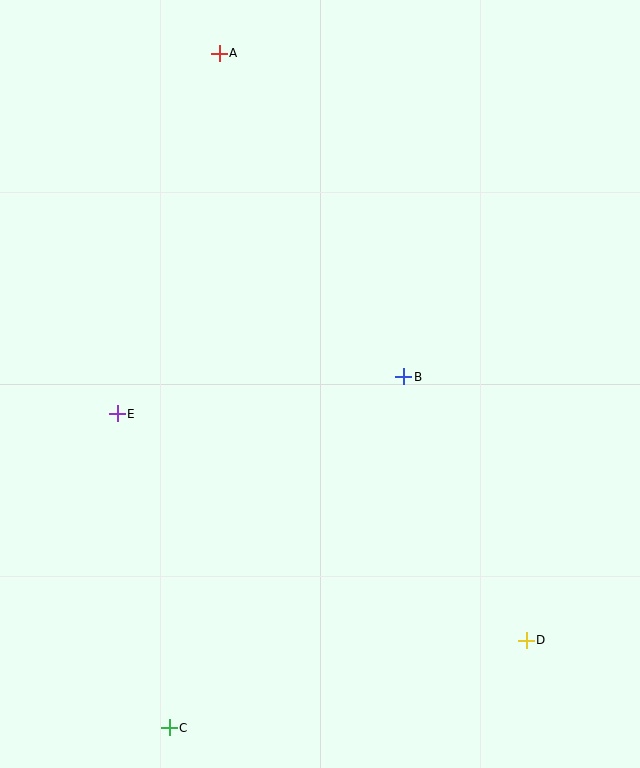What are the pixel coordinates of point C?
Point C is at (169, 728).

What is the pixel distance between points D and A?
The distance between D and A is 662 pixels.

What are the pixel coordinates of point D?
Point D is at (526, 640).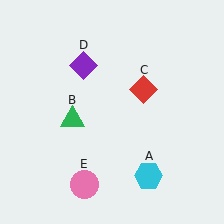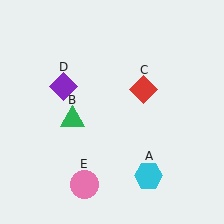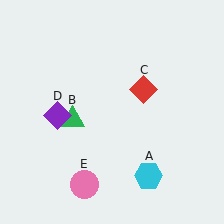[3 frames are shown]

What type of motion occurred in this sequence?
The purple diamond (object D) rotated counterclockwise around the center of the scene.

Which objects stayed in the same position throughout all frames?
Cyan hexagon (object A) and green triangle (object B) and red diamond (object C) and pink circle (object E) remained stationary.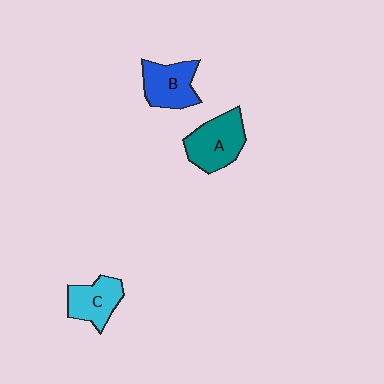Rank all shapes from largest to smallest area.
From largest to smallest: A (teal), B (blue), C (cyan).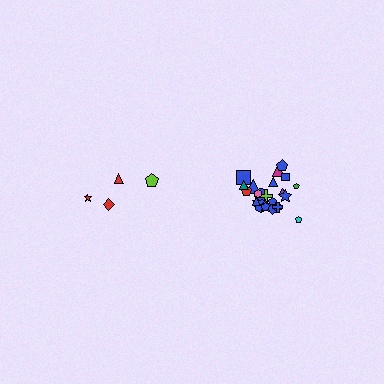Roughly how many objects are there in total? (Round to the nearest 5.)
Roughly 30 objects in total.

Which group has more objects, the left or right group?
The right group.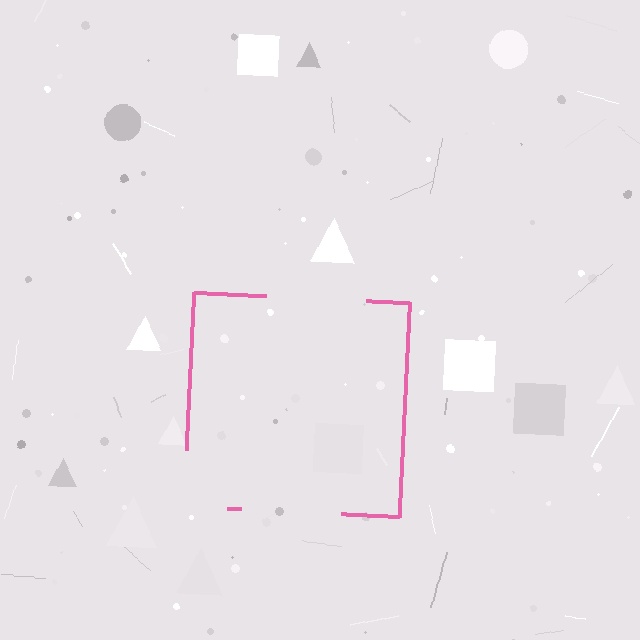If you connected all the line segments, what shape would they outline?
They would outline a square.